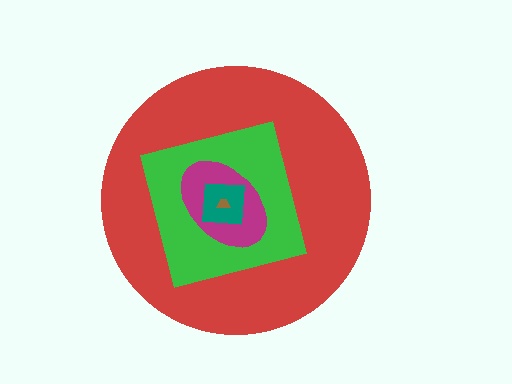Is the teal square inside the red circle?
Yes.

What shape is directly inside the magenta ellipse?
The teal square.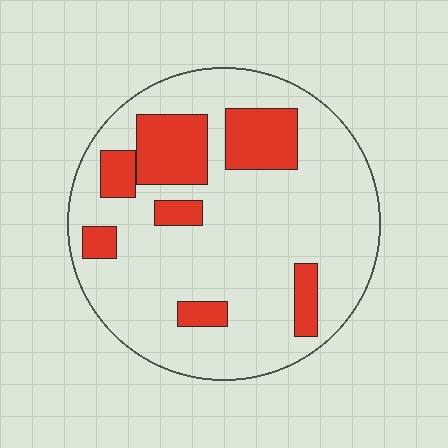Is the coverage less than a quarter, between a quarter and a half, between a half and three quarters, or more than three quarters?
Less than a quarter.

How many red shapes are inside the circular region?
7.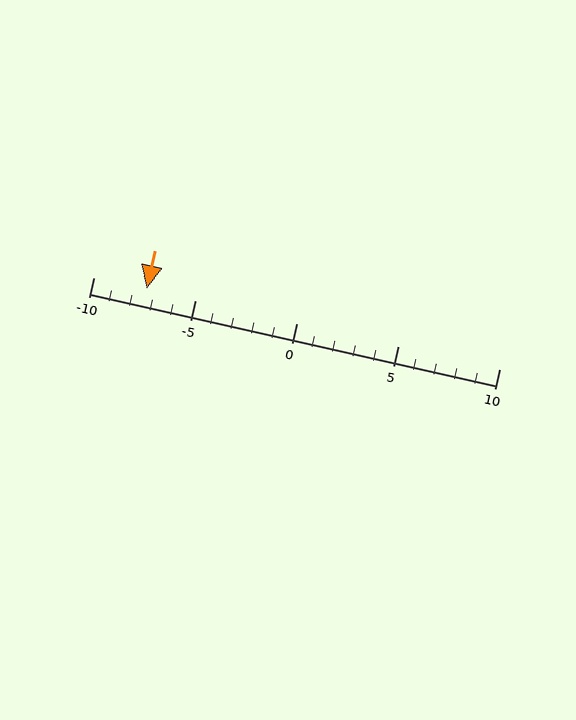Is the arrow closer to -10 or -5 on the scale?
The arrow is closer to -5.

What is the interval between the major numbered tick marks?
The major tick marks are spaced 5 units apart.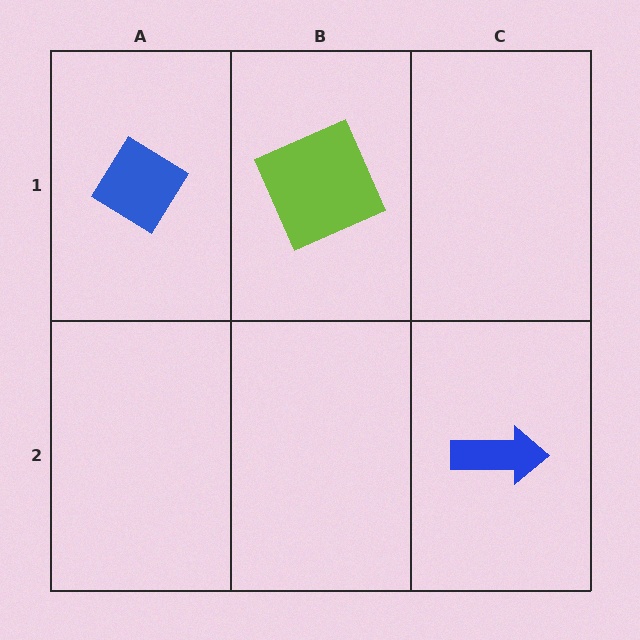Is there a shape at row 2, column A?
No, that cell is empty.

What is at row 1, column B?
A lime square.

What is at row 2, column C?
A blue arrow.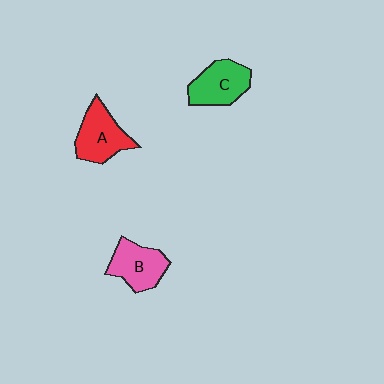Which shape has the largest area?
Shape A (red).